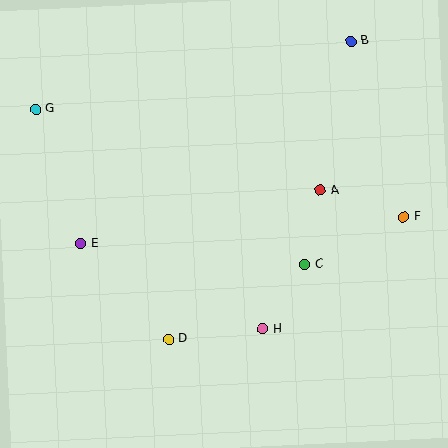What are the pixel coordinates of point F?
Point F is at (404, 217).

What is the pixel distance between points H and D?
The distance between H and D is 95 pixels.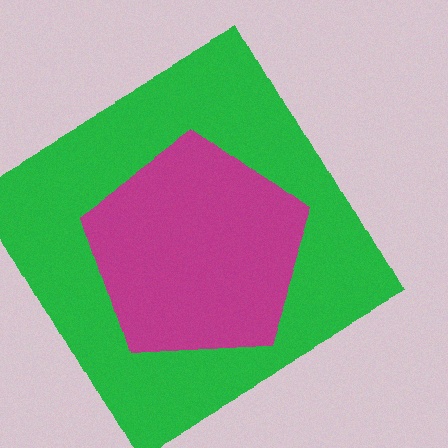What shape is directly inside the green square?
The magenta pentagon.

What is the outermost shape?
The green square.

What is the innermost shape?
The magenta pentagon.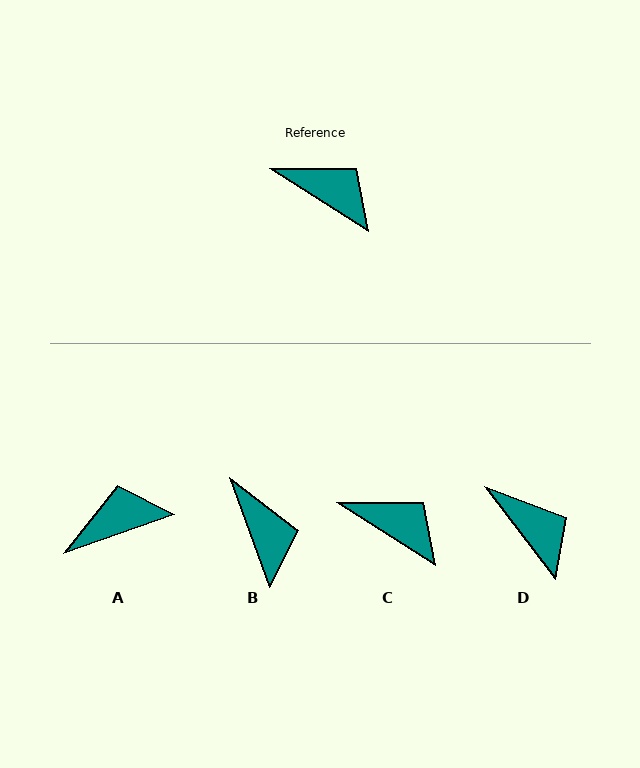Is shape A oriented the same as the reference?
No, it is off by about 51 degrees.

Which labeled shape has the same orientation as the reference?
C.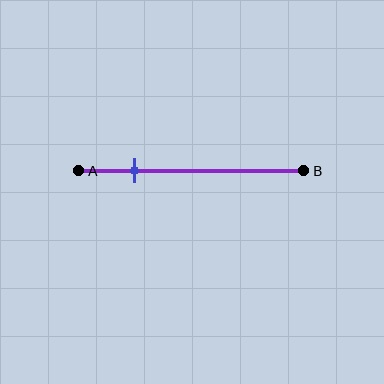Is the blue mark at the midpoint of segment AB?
No, the mark is at about 25% from A, not at the 50% midpoint.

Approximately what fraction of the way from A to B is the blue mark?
The blue mark is approximately 25% of the way from A to B.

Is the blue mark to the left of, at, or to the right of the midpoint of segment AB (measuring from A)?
The blue mark is to the left of the midpoint of segment AB.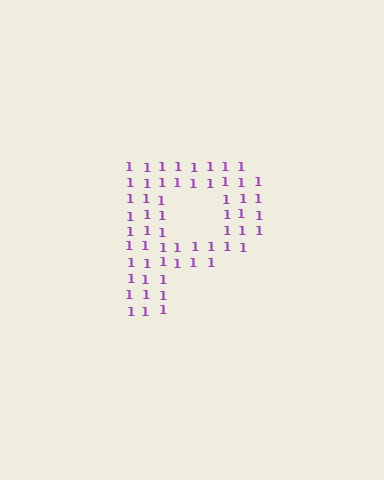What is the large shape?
The large shape is the letter P.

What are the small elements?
The small elements are digit 1's.